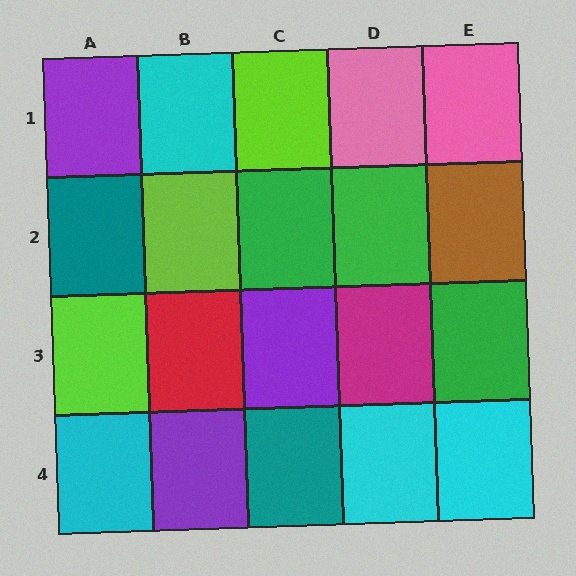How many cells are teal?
2 cells are teal.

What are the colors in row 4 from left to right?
Cyan, purple, teal, cyan, cyan.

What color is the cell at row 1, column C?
Lime.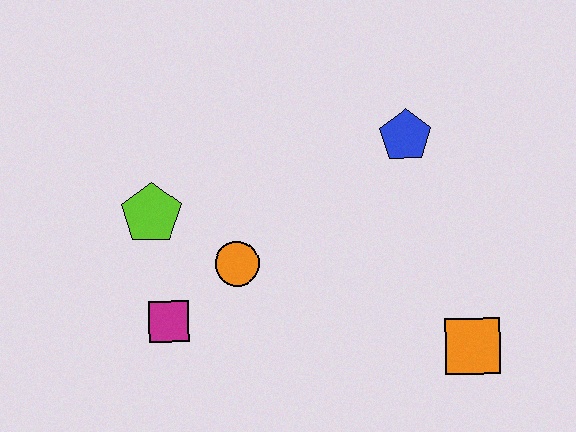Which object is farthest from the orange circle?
The orange square is farthest from the orange circle.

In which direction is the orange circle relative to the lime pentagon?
The orange circle is to the right of the lime pentagon.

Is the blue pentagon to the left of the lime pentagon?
No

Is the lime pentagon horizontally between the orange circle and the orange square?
No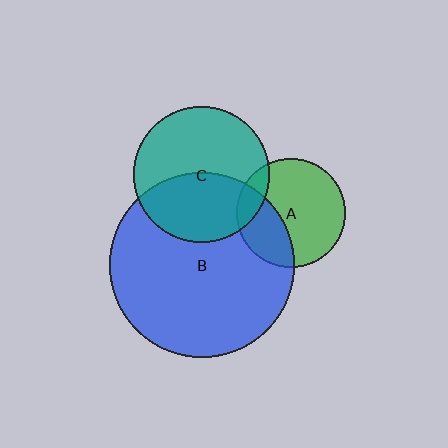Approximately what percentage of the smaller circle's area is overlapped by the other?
Approximately 45%.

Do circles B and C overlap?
Yes.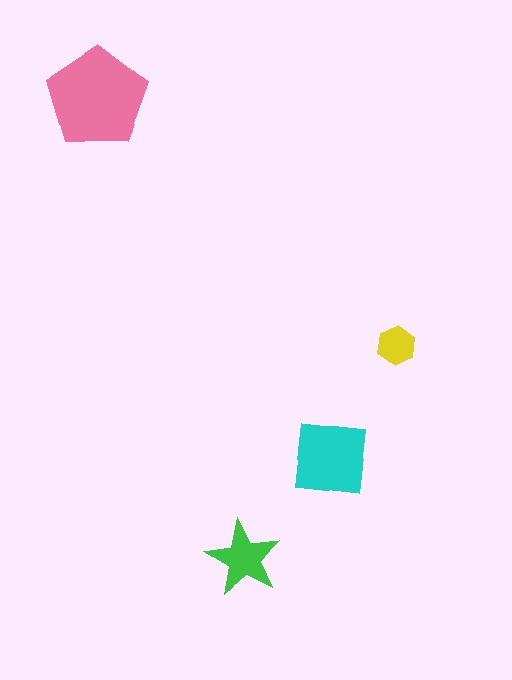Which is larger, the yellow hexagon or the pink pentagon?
The pink pentagon.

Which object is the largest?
The pink pentagon.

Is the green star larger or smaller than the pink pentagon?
Smaller.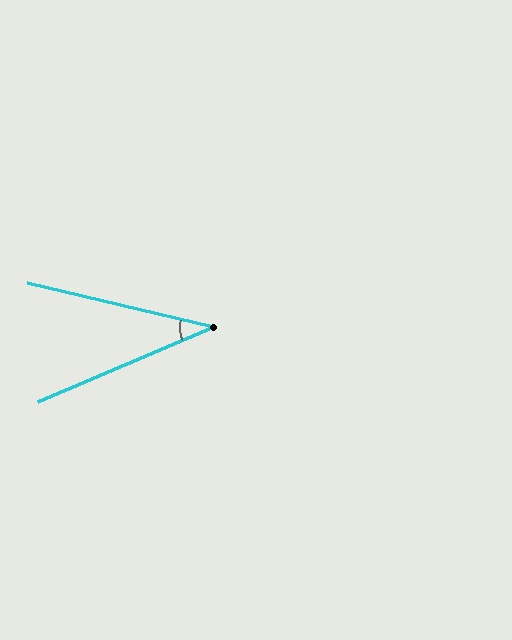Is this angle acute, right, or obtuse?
It is acute.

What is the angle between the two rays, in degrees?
Approximately 37 degrees.